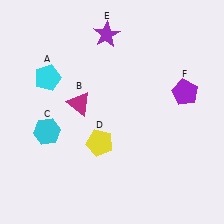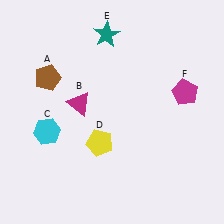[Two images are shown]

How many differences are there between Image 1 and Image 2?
There are 3 differences between the two images.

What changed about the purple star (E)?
In Image 1, E is purple. In Image 2, it changed to teal.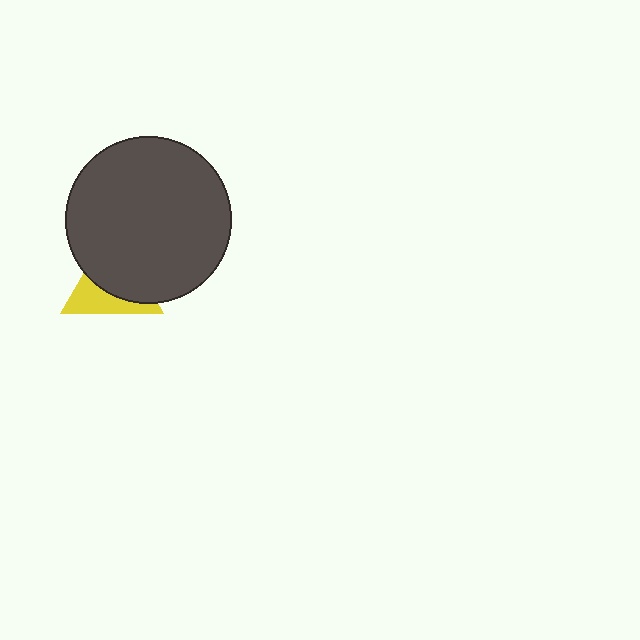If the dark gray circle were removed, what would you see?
You would see the complete yellow triangle.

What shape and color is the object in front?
The object in front is a dark gray circle.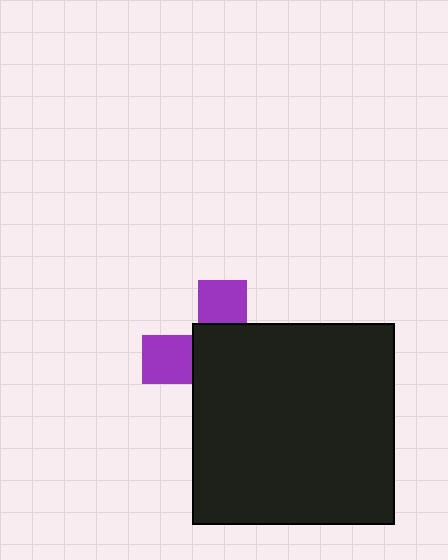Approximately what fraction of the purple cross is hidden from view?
Roughly 65% of the purple cross is hidden behind the black square.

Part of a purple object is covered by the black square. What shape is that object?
It is a cross.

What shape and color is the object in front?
The object in front is a black square.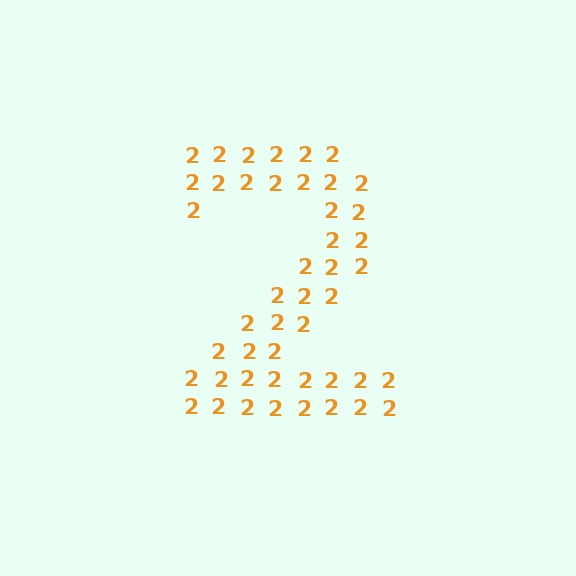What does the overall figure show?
The overall figure shows the digit 2.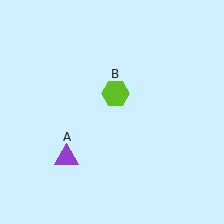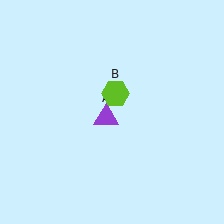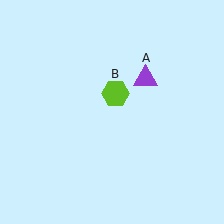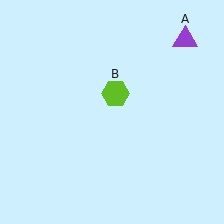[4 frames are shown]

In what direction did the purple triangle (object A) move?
The purple triangle (object A) moved up and to the right.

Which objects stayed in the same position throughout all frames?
Lime hexagon (object B) remained stationary.